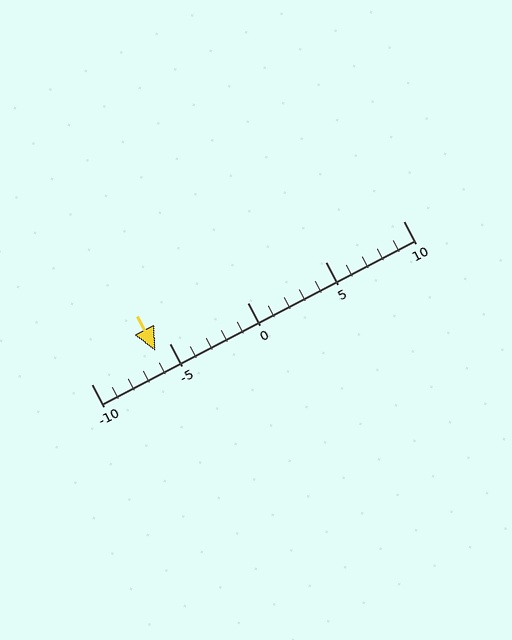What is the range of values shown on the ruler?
The ruler shows values from -10 to 10.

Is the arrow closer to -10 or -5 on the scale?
The arrow is closer to -5.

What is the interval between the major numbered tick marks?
The major tick marks are spaced 5 units apart.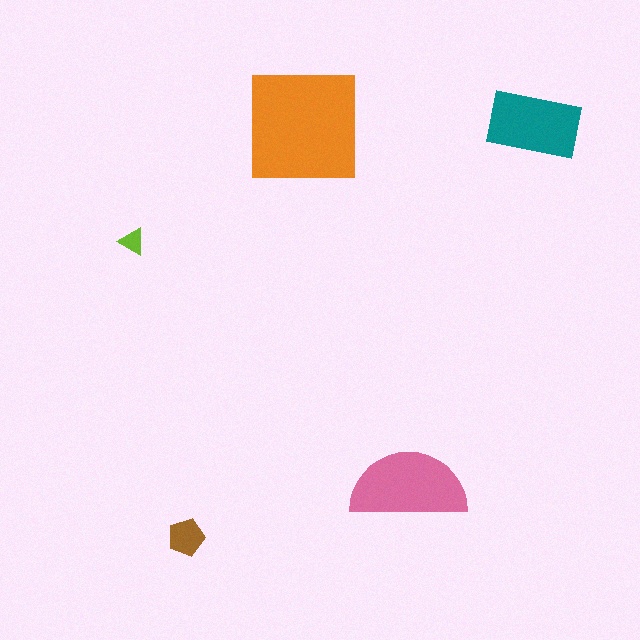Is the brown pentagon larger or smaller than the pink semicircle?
Smaller.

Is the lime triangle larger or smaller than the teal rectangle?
Smaller.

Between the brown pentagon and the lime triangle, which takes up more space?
The brown pentagon.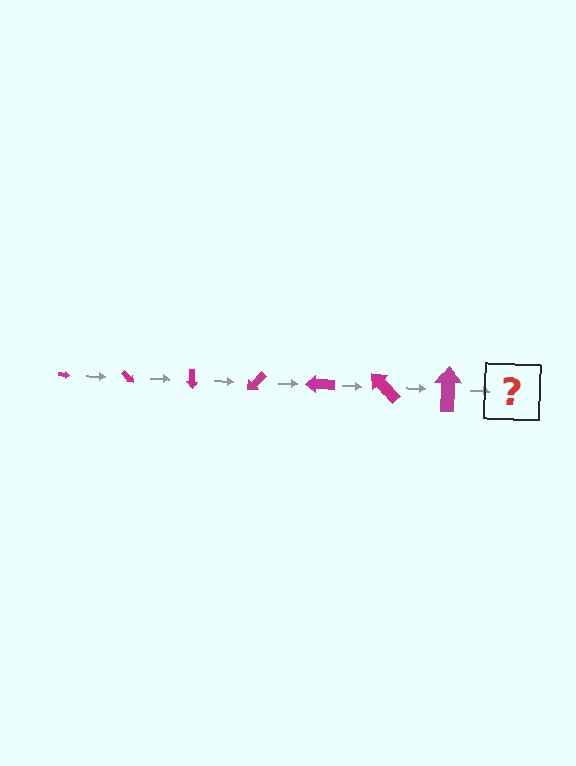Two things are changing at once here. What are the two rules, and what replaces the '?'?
The two rules are that the arrow grows larger each step and it rotates 45 degrees each step. The '?' should be an arrow, larger than the previous one and rotated 315 degrees from the start.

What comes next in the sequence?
The next element should be an arrow, larger than the previous one and rotated 315 degrees from the start.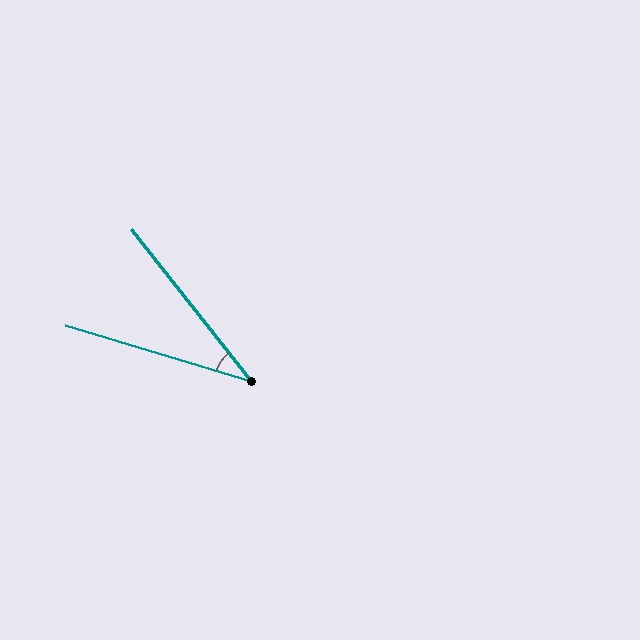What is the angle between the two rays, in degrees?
Approximately 35 degrees.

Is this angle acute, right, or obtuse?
It is acute.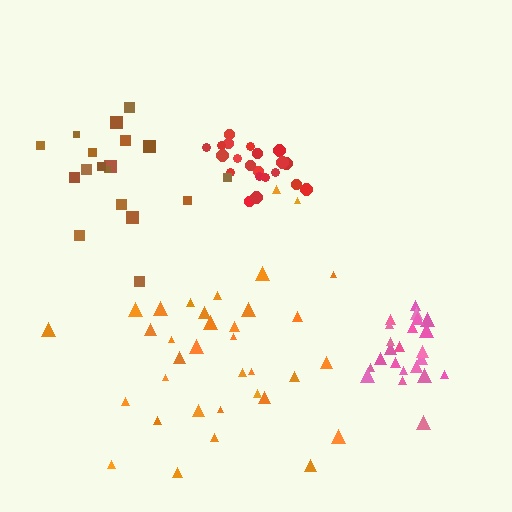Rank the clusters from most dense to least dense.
pink, red, orange, brown.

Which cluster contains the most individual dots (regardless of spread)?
Orange (35).